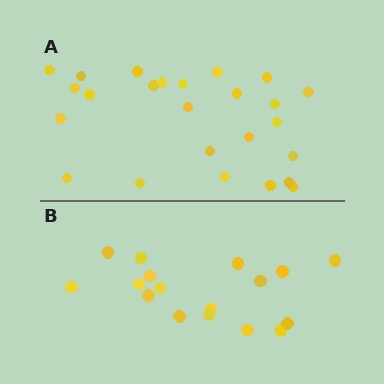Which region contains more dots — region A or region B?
Region A (the top region) has more dots.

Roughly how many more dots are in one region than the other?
Region A has roughly 8 or so more dots than region B.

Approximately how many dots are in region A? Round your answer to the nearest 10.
About 20 dots. (The exact count is 25, which rounds to 20.)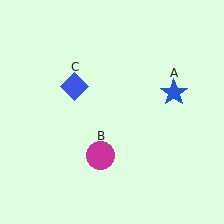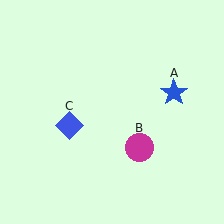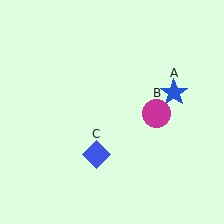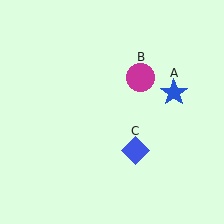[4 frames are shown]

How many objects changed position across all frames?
2 objects changed position: magenta circle (object B), blue diamond (object C).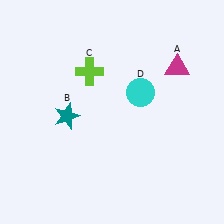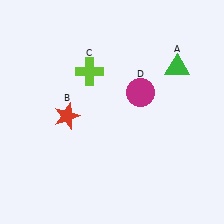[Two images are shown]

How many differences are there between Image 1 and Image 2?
There are 3 differences between the two images.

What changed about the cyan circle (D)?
In Image 1, D is cyan. In Image 2, it changed to magenta.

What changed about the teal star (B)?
In Image 1, B is teal. In Image 2, it changed to red.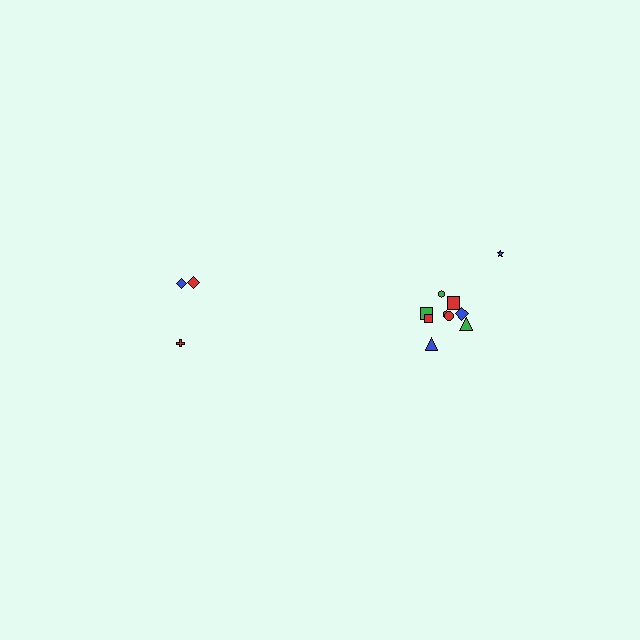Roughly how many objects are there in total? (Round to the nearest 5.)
Roughly 15 objects in total.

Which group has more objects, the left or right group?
The right group.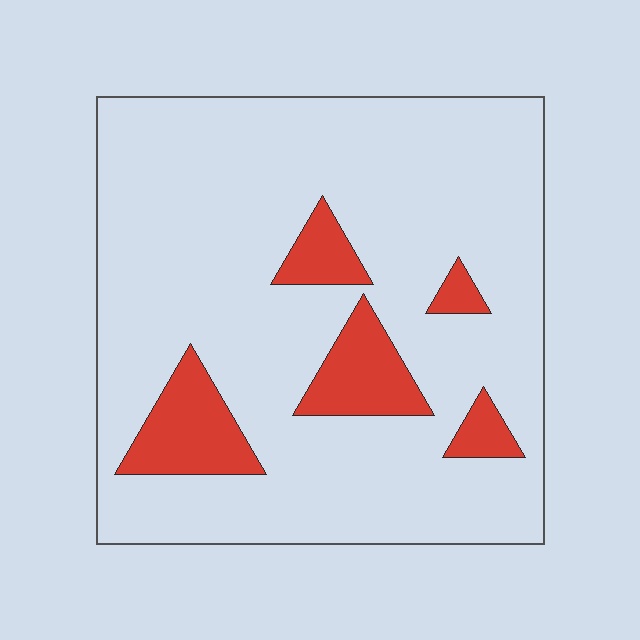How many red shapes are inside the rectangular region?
5.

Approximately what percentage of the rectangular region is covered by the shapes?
Approximately 15%.